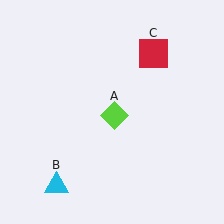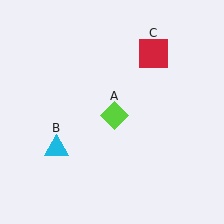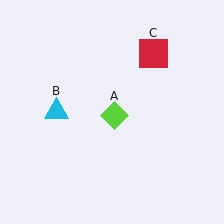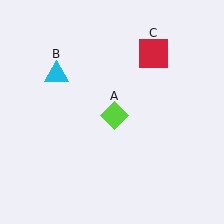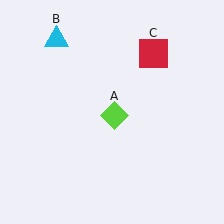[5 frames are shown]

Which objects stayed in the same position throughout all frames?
Lime diamond (object A) and red square (object C) remained stationary.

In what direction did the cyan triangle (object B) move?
The cyan triangle (object B) moved up.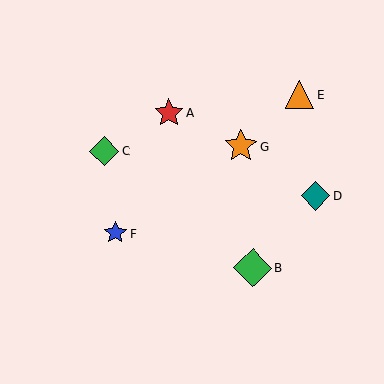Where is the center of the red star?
The center of the red star is at (169, 113).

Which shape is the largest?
The green diamond (labeled B) is the largest.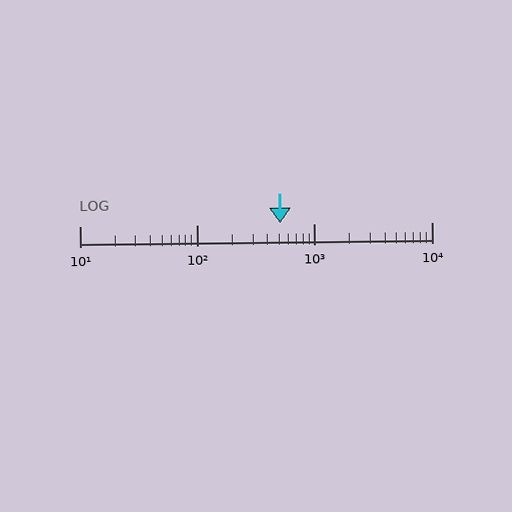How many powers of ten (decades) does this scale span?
The scale spans 3 decades, from 10 to 10000.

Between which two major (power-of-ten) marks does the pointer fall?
The pointer is between 100 and 1000.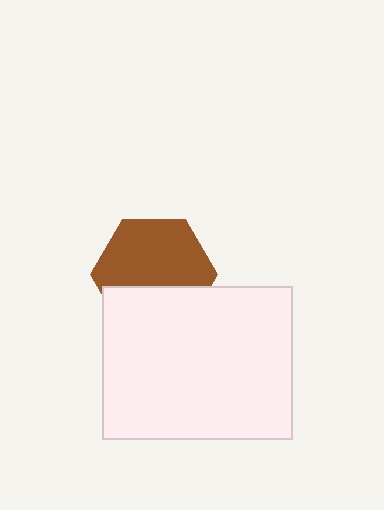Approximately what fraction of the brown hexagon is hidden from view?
Roughly 37% of the brown hexagon is hidden behind the white rectangle.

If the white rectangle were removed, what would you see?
You would see the complete brown hexagon.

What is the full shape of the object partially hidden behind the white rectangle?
The partially hidden object is a brown hexagon.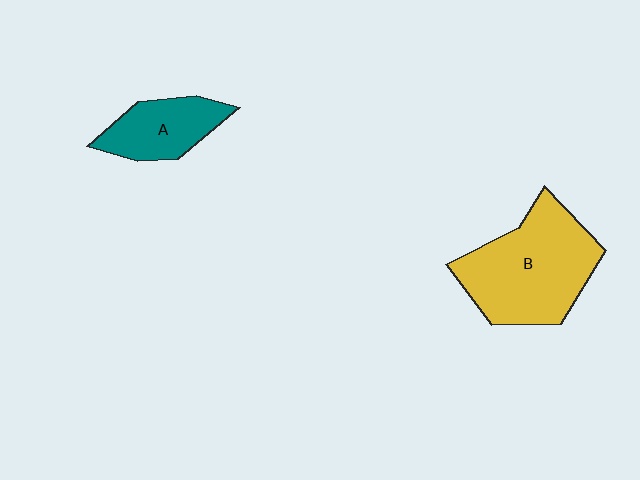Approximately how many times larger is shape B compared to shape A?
Approximately 2.0 times.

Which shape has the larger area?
Shape B (yellow).